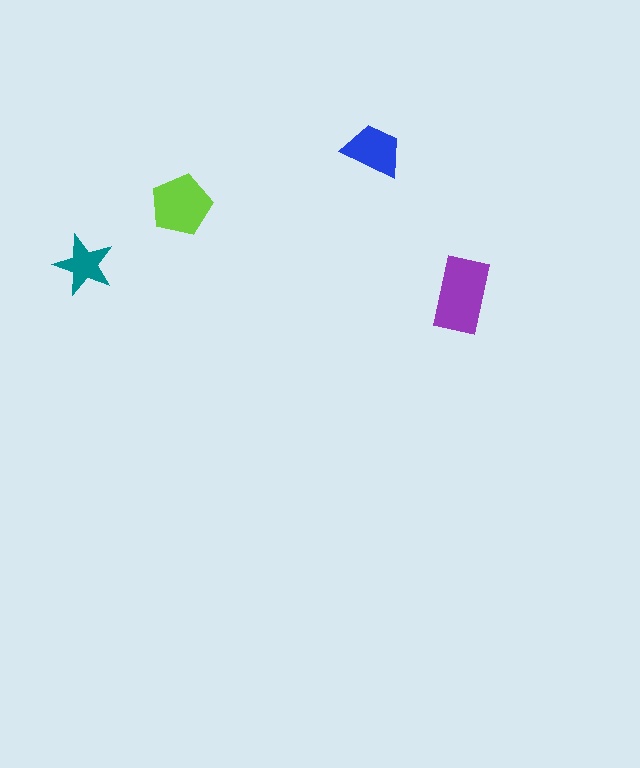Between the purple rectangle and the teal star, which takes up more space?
The purple rectangle.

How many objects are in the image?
There are 4 objects in the image.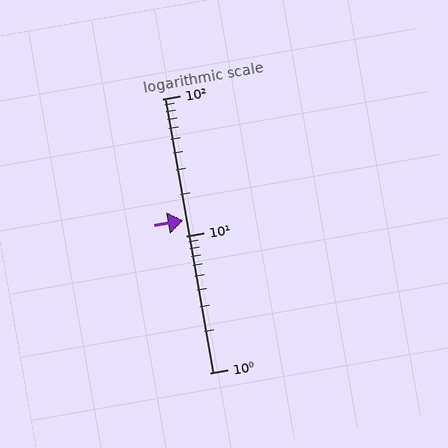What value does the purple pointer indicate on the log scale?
The pointer indicates approximately 13.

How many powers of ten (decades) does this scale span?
The scale spans 2 decades, from 1 to 100.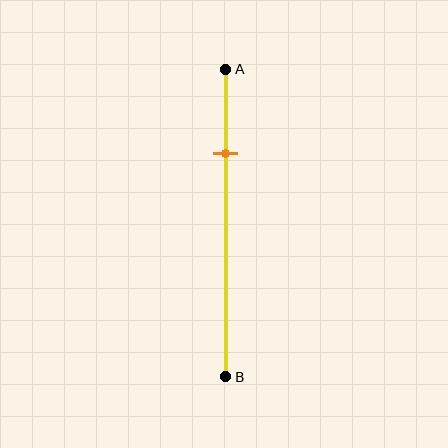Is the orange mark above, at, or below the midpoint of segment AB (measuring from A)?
The orange mark is above the midpoint of segment AB.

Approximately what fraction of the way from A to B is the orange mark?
The orange mark is approximately 25% of the way from A to B.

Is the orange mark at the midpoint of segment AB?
No, the mark is at about 25% from A, not at the 50% midpoint.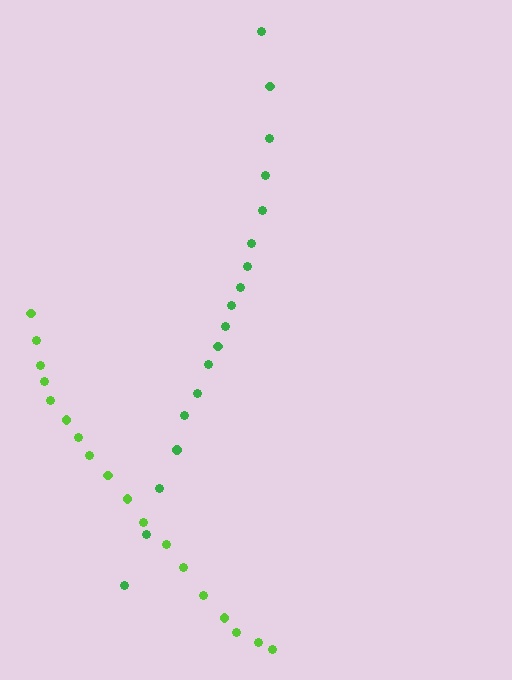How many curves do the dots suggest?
There are 2 distinct paths.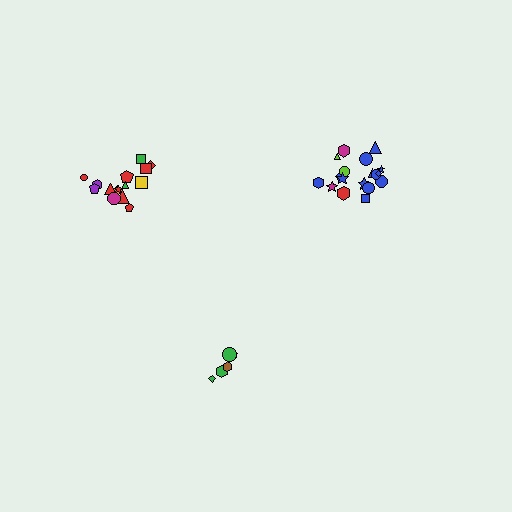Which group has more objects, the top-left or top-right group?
The top-right group.